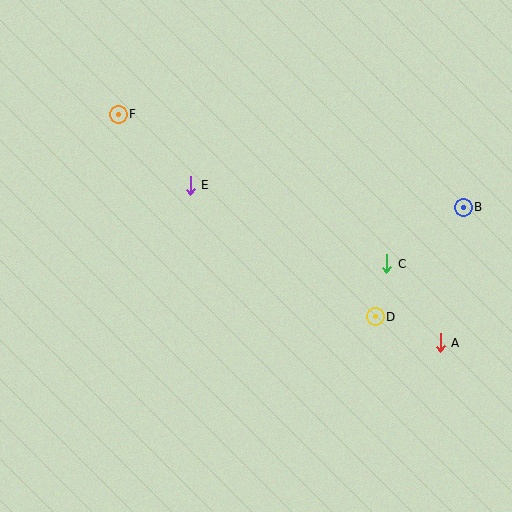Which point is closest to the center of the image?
Point E at (190, 185) is closest to the center.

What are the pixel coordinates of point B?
Point B is at (463, 207).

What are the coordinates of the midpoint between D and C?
The midpoint between D and C is at (381, 290).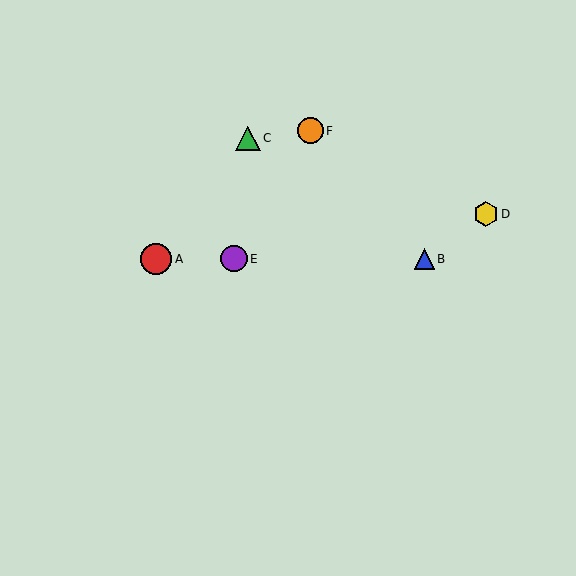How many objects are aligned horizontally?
3 objects (A, B, E) are aligned horizontally.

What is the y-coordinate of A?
Object A is at y≈259.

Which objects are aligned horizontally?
Objects A, B, E are aligned horizontally.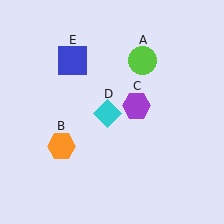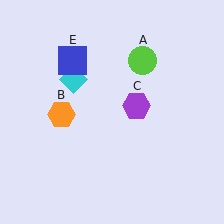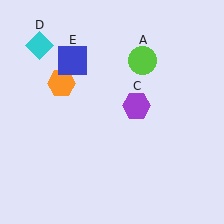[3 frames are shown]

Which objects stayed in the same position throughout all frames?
Lime circle (object A) and purple hexagon (object C) and blue square (object E) remained stationary.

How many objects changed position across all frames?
2 objects changed position: orange hexagon (object B), cyan diamond (object D).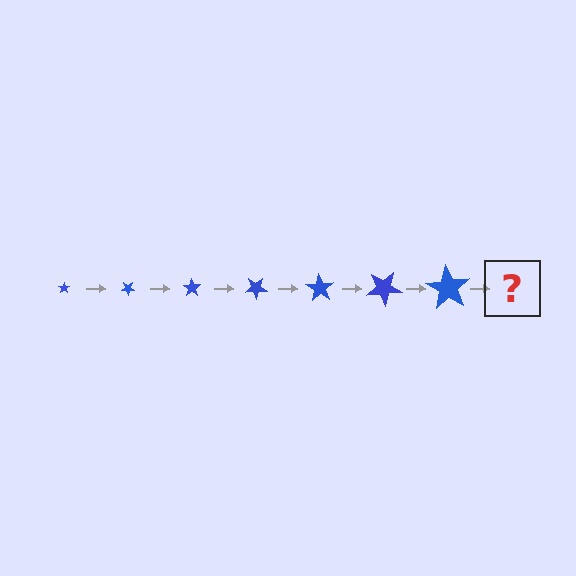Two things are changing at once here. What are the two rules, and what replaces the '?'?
The two rules are that the star grows larger each step and it rotates 35 degrees each step. The '?' should be a star, larger than the previous one and rotated 245 degrees from the start.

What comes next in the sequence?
The next element should be a star, larger than the previous one and rotated 245 degrees from the start.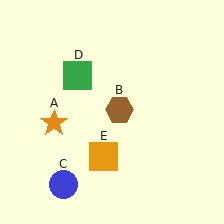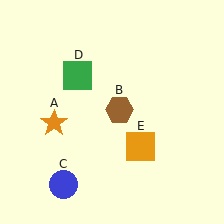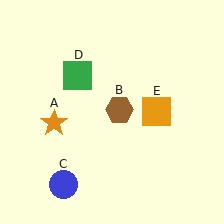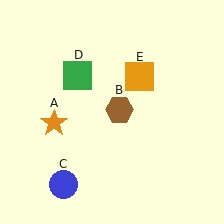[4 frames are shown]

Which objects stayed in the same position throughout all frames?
Orange star (object A) and brown hexagon (object B) and blue circle (object C) and green square (object D) remained stationary.